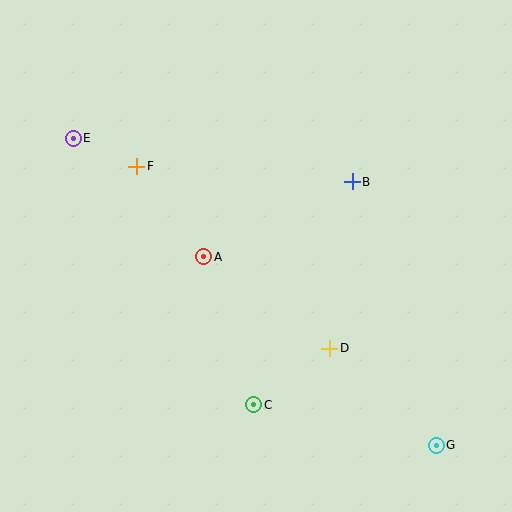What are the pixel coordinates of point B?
Point B is at (352, 182).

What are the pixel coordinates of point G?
Point G is at (436, 445).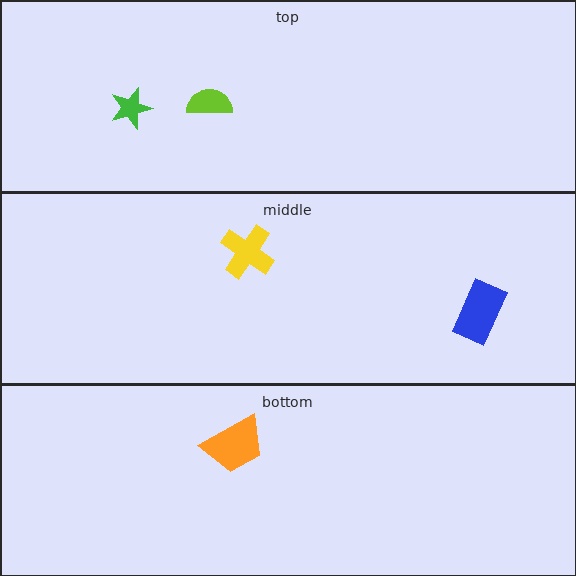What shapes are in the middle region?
The yellow cross, the blue rectangle.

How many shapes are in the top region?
2.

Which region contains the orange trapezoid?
The bottom region.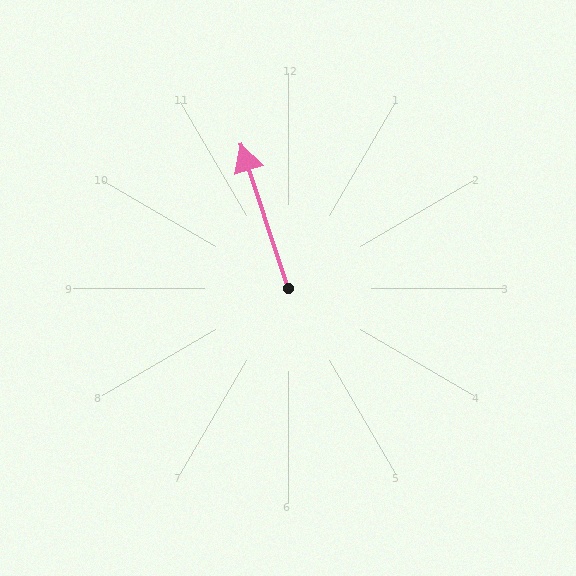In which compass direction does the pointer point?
North.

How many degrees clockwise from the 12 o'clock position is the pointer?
Approximately 342 degrees.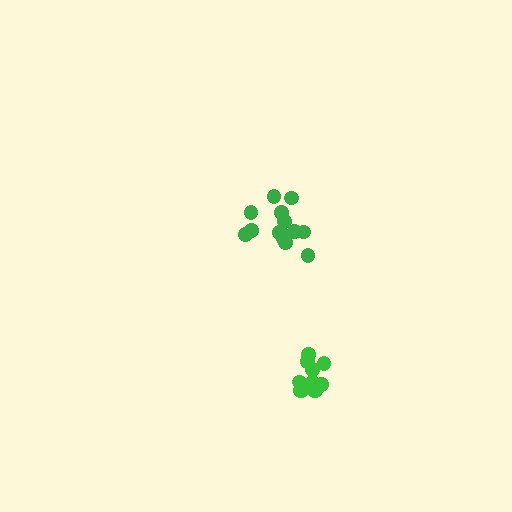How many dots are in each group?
Group 1: 12 dots, Group 2: 14 dots (26 total).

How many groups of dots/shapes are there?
There are 2 groups.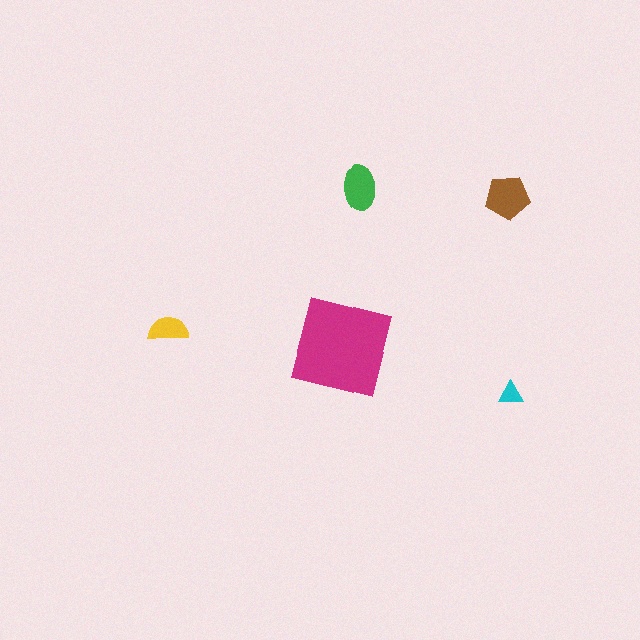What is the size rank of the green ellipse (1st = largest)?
3rd.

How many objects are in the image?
There are 5 objects in the image.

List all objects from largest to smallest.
The magenta square, the brown pentagon, the green ellipse, the yellow semicircle, the cyan triangle.